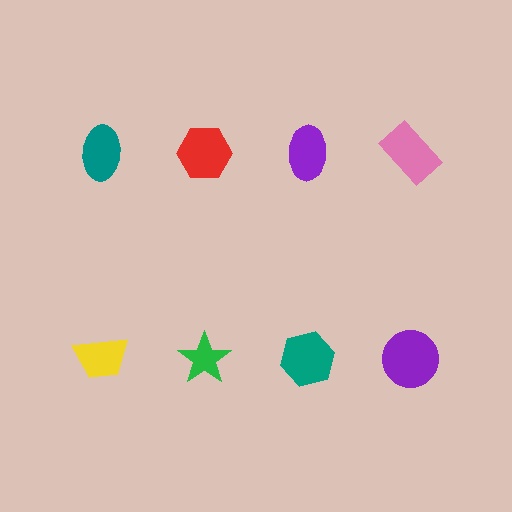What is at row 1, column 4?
A pink rectangle.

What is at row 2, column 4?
A purple circle.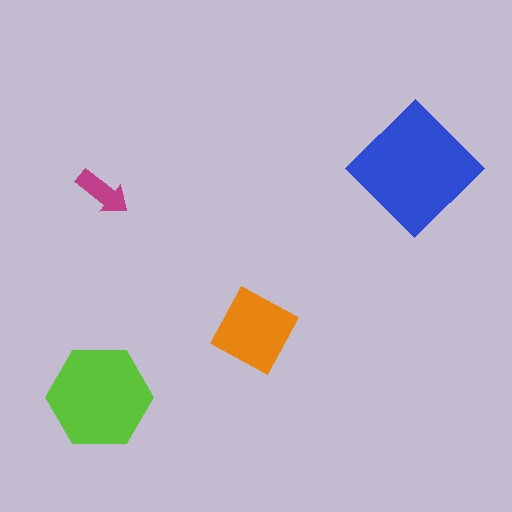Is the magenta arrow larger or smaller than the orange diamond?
Smaller.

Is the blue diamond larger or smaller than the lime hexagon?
Larger.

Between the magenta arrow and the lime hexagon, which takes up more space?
The lime hexagon.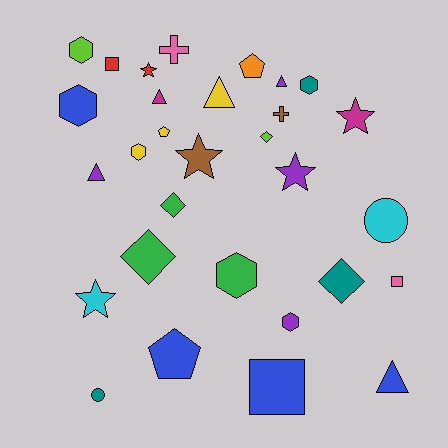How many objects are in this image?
There are 30 objects.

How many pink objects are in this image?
There are 2 pink objects.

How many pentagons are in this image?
There are 3 pentagons.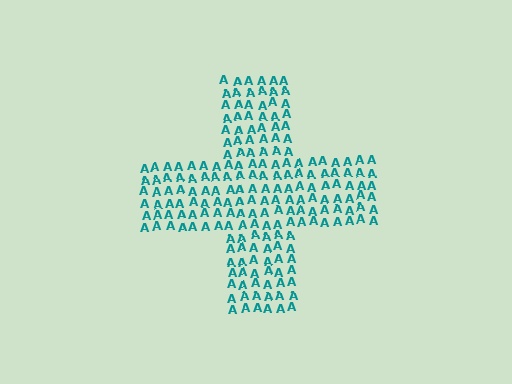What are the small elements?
The small elements are letter A's.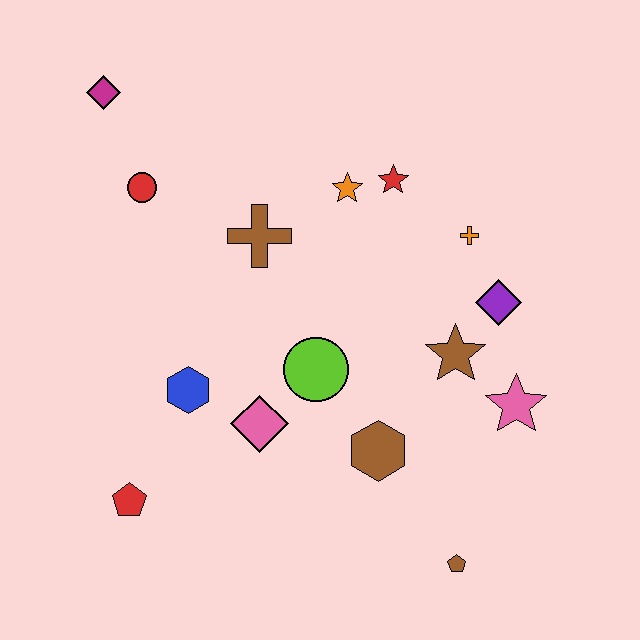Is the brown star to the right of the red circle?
Yes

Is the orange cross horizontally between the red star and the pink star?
Yes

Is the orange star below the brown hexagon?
No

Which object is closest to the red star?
The orange star is closest to the red star.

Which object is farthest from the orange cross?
The red pentagon is farthest from the orange cross.